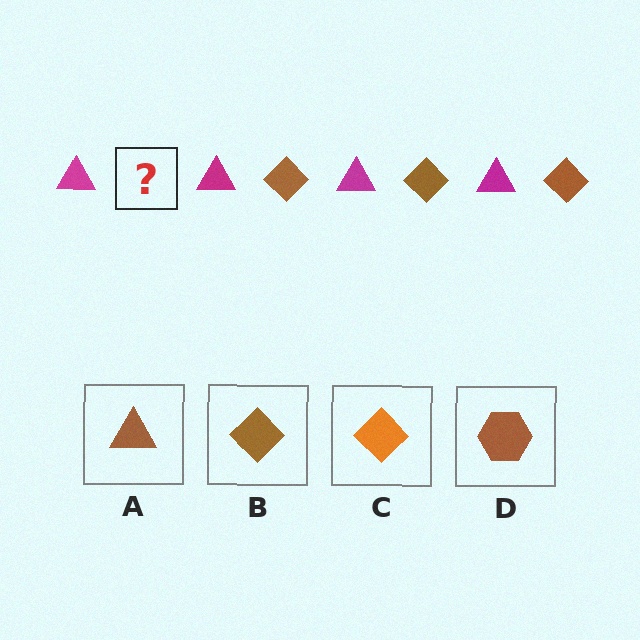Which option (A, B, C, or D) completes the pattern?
B.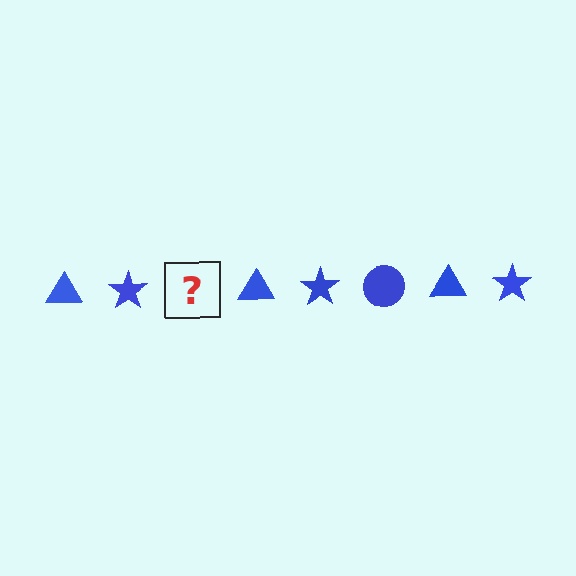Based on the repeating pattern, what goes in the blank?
The blank should be a blue circle.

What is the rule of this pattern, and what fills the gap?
The rule is that the pattern cycles through triangle, star, circle shapes in blue. The gap should be filled with a blue circle.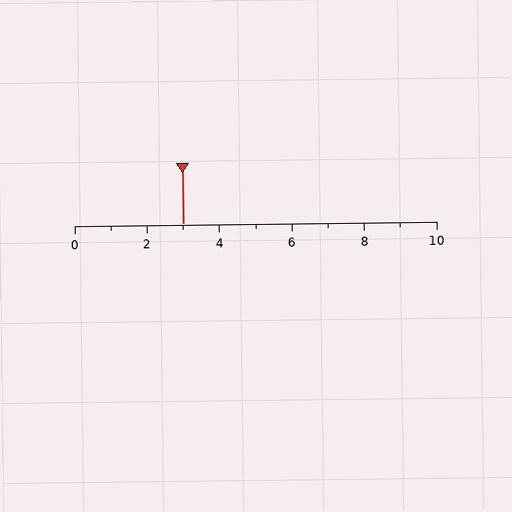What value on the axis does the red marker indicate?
The marker indicates approximately 3.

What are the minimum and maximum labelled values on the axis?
The axis runs from 0 to 10.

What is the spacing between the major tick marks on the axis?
The major ticks are spaced 2 apart.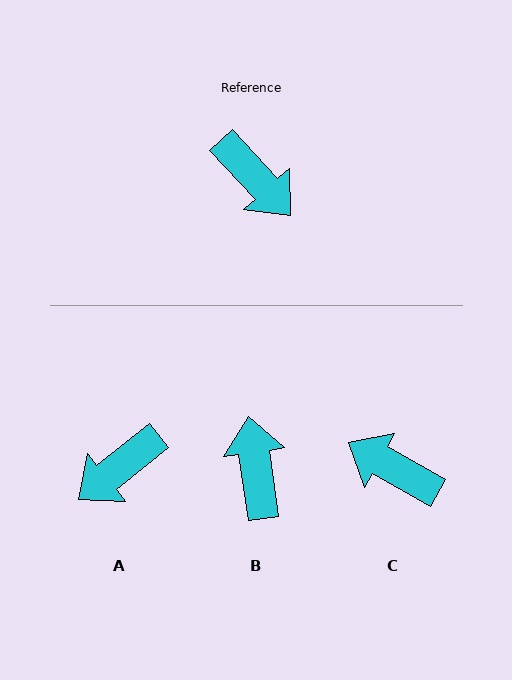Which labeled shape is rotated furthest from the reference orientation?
C, about 162 degrees away.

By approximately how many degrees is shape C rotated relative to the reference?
Approximately 162 degrees clockwise.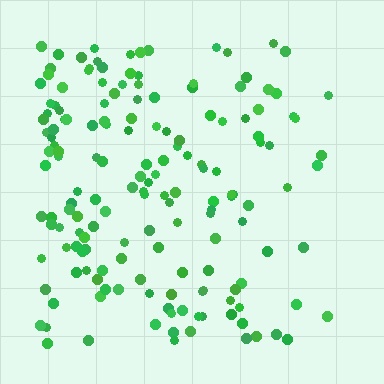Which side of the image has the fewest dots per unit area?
The right.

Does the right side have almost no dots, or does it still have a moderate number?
Still a moderate number, just noticeably fewer than the left.